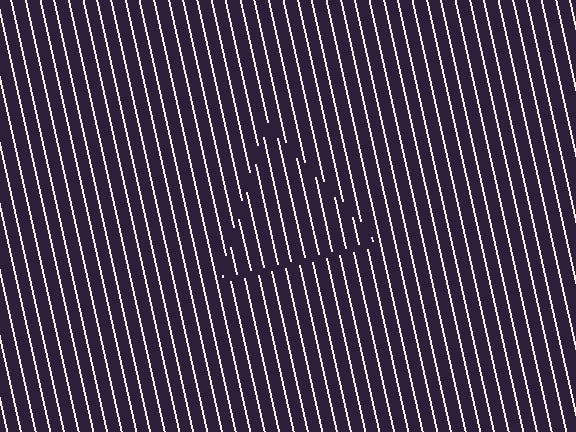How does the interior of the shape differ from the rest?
The interior of the shape contains the same grating, shifted by half a period — the contour is defined by the phase discontinuity where line-ends from the inner and outer gratings abut.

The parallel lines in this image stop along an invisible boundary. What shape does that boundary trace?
An illusory triangle. The interior of the shape contains the same grating, shifted by half a period — the contour is defined by the phase discontinuity where line-ends from the inner and outer gratings abut.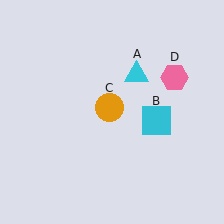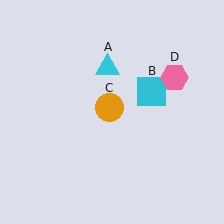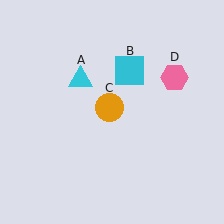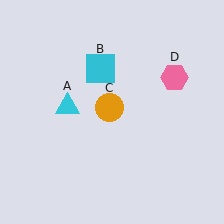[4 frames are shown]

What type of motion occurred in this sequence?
The cyan triangle (object A), cyan square (object B) rotated counterclockwise around the center of the scene.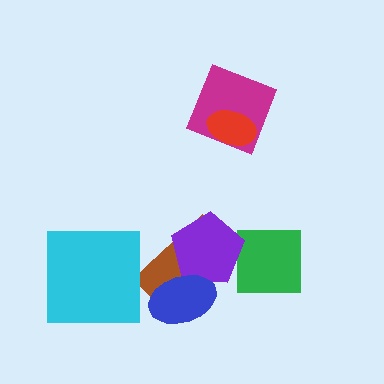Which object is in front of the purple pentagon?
The blue ellipse is in front of the purple pentagon.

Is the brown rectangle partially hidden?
Yes, it is partially covered by another shape.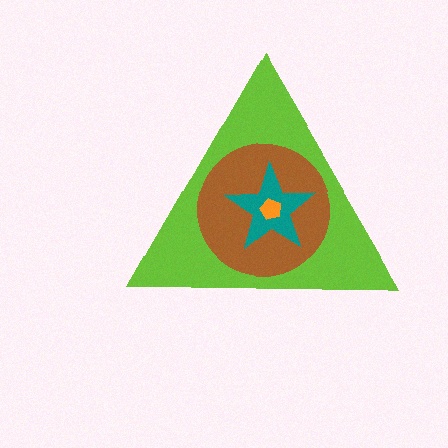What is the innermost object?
The orange pentagon.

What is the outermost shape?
The lime triangle.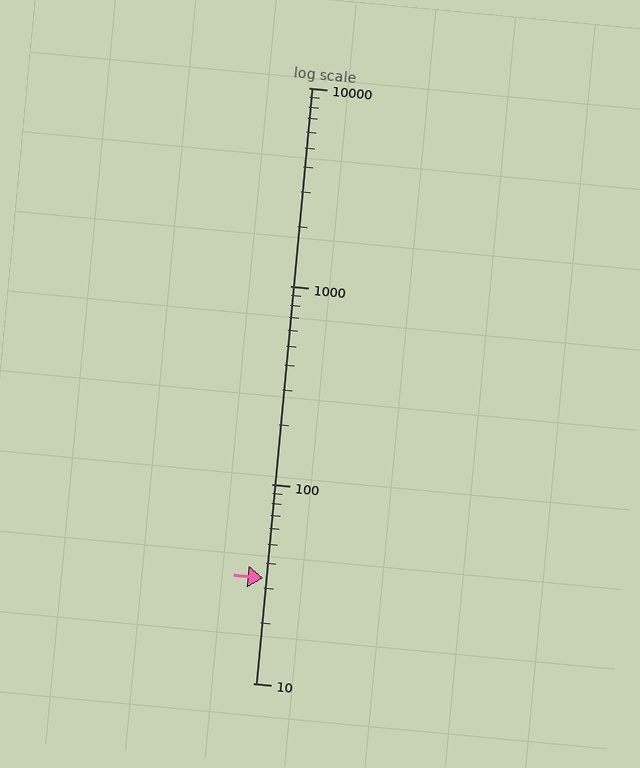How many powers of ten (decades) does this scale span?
The scale spans 3 decades, from 10 to 10000.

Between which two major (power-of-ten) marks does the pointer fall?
The pointer is between 10 and 100.